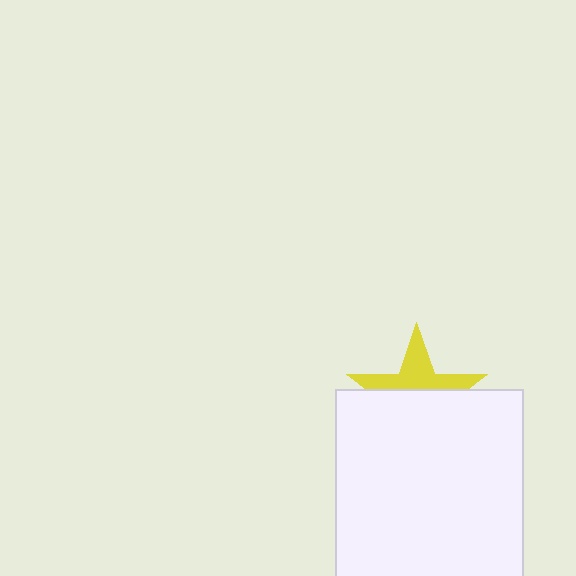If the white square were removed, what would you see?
You would see the complete yellow star.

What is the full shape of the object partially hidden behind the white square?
The partially hidden object is a yellow star.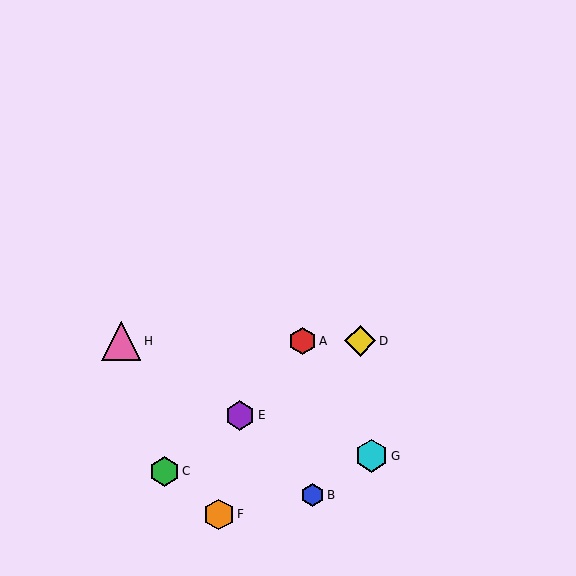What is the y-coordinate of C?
Object C is at y≈472.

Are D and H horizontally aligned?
Yes, both are at y≈341.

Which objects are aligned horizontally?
Objects A, D, H are aligned horizontally.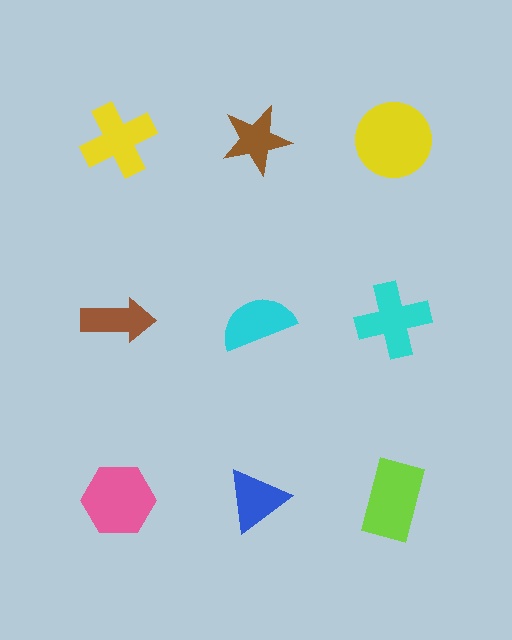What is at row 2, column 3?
A cyan cross.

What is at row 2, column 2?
A cyan semicircle.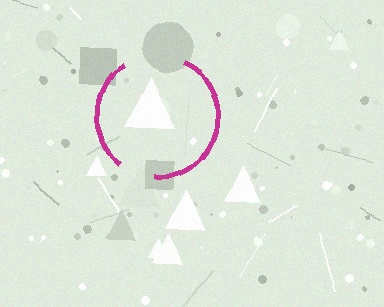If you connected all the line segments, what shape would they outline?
They would outline a circle.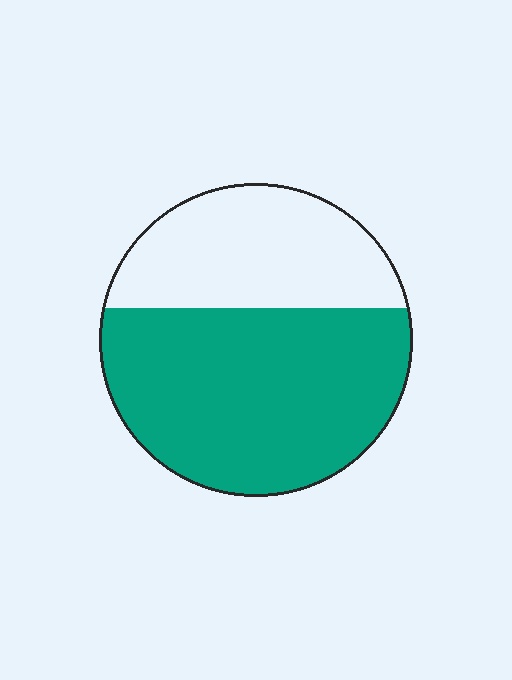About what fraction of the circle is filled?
About five eighths (5/8).